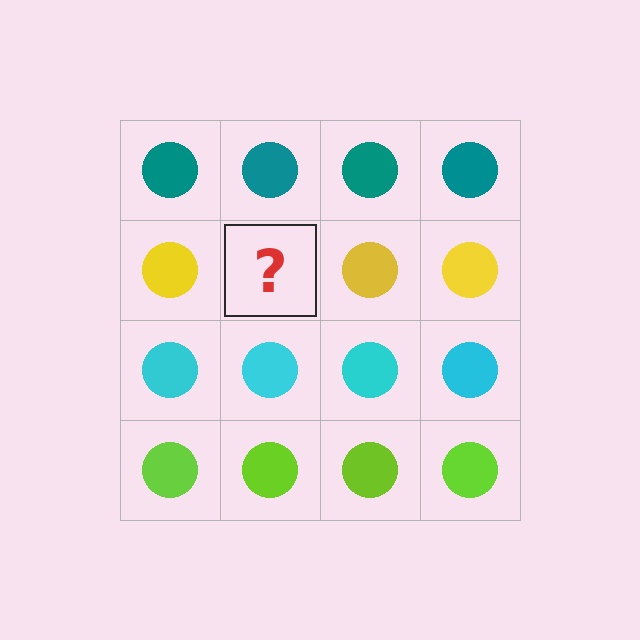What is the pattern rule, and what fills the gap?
The rule is that each row has a consistent color. The gap should be filled with a yellow circle.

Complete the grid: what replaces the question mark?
The question mark should be replaced with a yellow circle.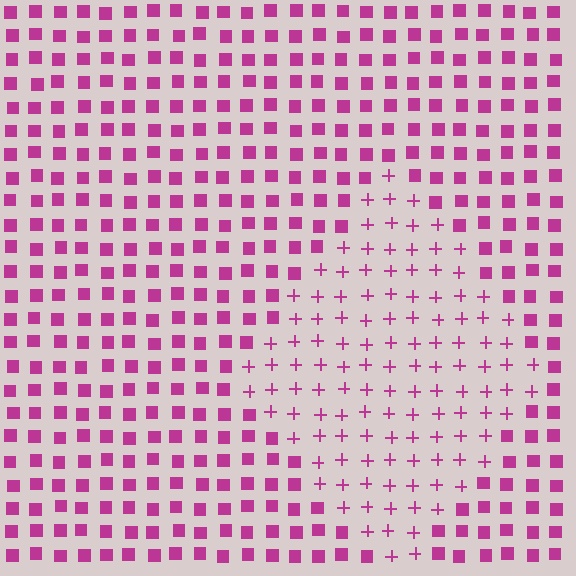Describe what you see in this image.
The image is filled with small magenta elements arranged in a uniform grid. A diamond-shaped region contains plus signs, while the surrounding area contains squares. The boundary is defined purely by the change in element shape.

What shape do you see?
I see a diamond.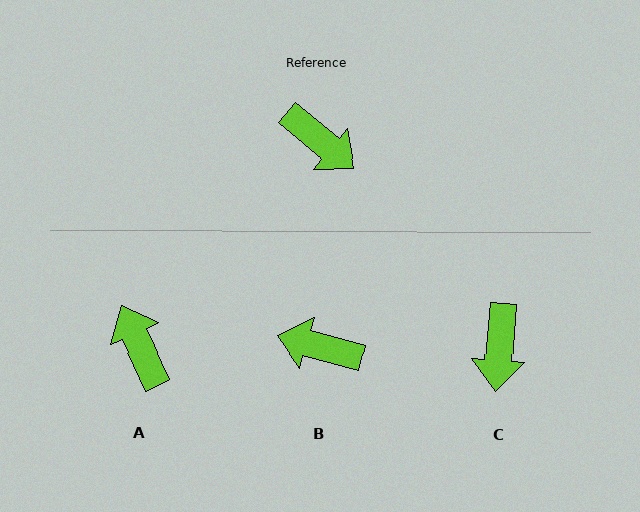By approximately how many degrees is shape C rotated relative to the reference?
Approximately 55 degrees clockwise.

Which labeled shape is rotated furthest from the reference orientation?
B, about 155 degrees away.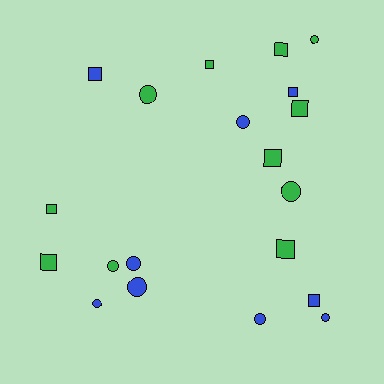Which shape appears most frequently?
Circle, with 10 objects.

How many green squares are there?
There are 7 green squares.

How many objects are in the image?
There are 20 objects.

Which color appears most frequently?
Green, with 11 objects.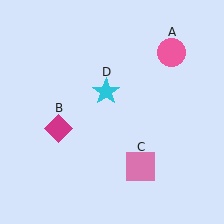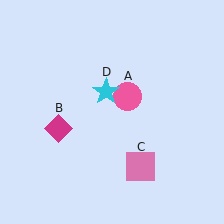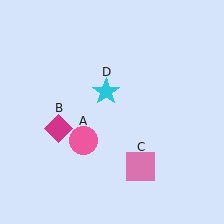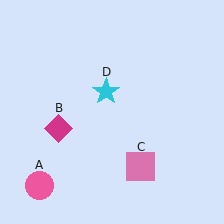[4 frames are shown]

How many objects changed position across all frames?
1 object changed position: pink circle (object A).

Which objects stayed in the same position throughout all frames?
Magenta diamond (object B) and pink square (object C) and cyan star (object D) remained stationary.